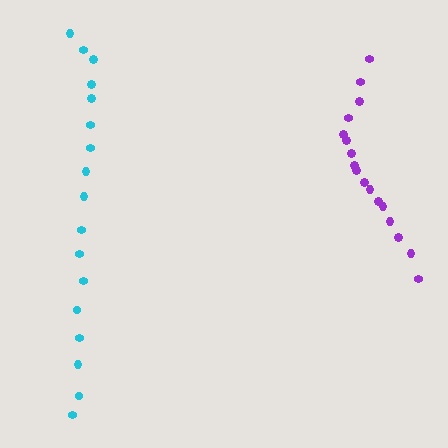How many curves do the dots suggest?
There are 2 distinct paths.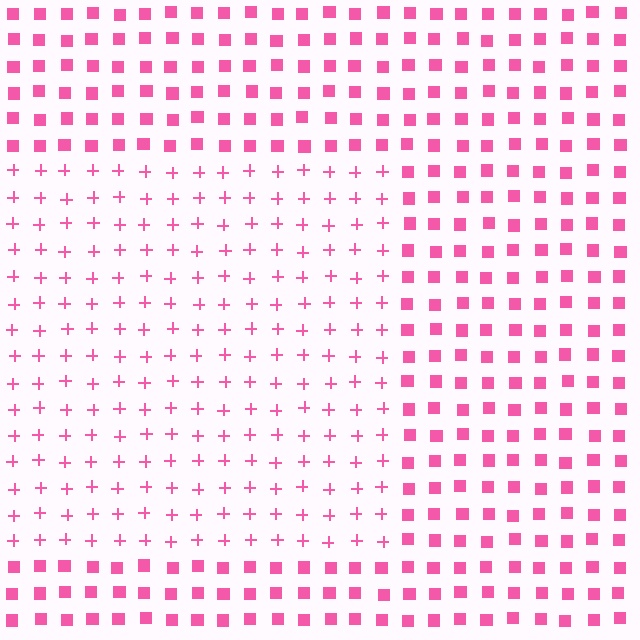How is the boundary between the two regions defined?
The boundary is defined by a change in element shape: plus signs inside vs. squares outside. All elements share the same color and spacing.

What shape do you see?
I see a rectangle.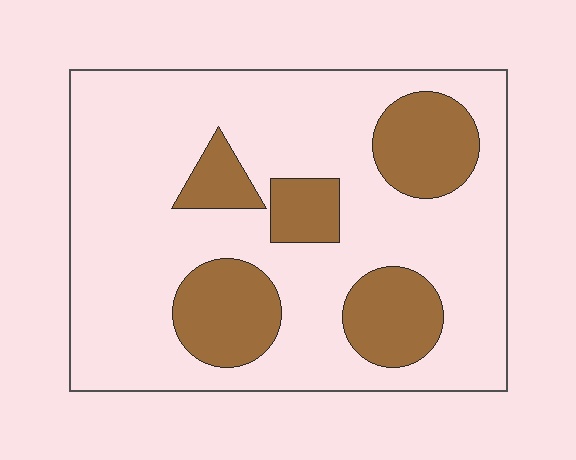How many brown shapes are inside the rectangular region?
5.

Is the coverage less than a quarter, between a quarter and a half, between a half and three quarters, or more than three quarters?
Less than a quarter.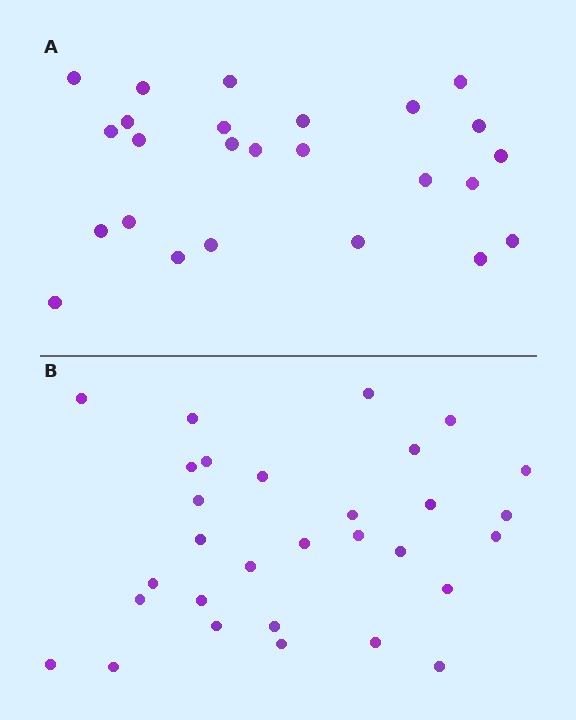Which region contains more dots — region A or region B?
Region B (the bottom region) has more dots.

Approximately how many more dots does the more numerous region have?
Region B has about 5 more dots than region A.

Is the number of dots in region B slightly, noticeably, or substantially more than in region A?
Region B has only slightly more — the two regions are fairly close. The ratio is roughly 1.2 to 1.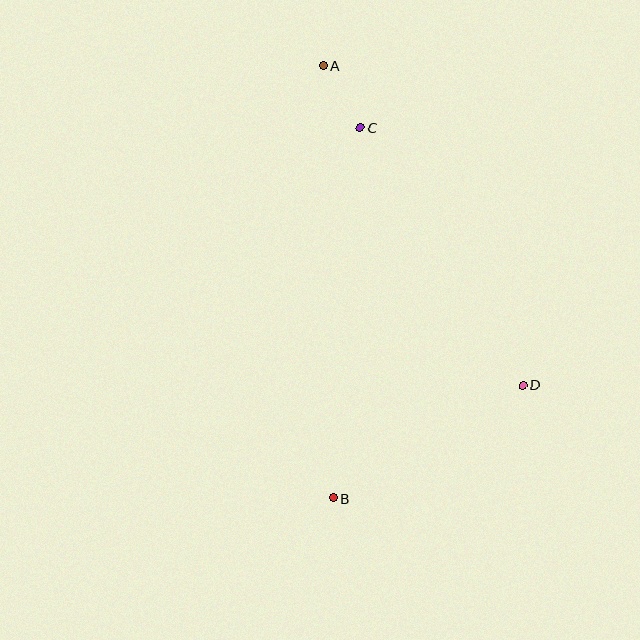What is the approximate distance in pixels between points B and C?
The distance between B and C is approximately 372 pixels.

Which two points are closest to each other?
Points A and C are closest to each other.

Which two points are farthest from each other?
Points A and B are farthest from each other.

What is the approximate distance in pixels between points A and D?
The distance between A and D is approximately 377 pixels.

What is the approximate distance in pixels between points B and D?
The distance between B and D is approximately 221 pixels.